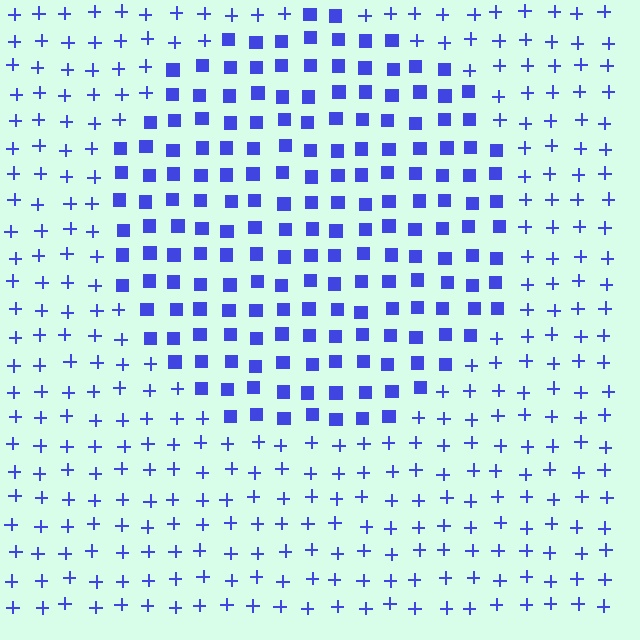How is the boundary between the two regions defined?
The boundary is defined by a change in element shape: squares inside vs. plus signs outside. All elements share the same color and spacing.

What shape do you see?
I see a circle.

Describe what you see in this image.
The image is filled with small blue elements arranged in a uniform grid. A circle-shaped region contains squares, while the surrounding area contains plus signs. The boundary is defined purely by the change in element shape.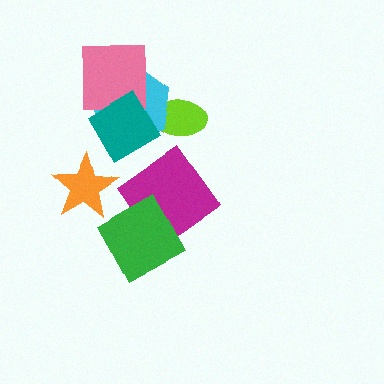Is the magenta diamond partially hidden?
Yes, it is partially covered by another shape.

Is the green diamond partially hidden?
No, no other shape covers it.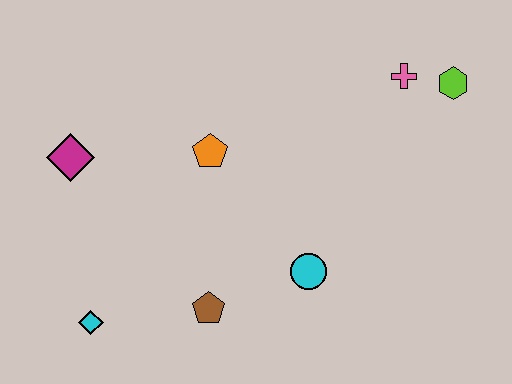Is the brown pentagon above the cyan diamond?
Yes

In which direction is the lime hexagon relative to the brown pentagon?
The lime hexagon is to the right of the brown pentagon.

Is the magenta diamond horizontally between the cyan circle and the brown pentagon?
No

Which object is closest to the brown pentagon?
The cyan circle is closest to the brown pentagon.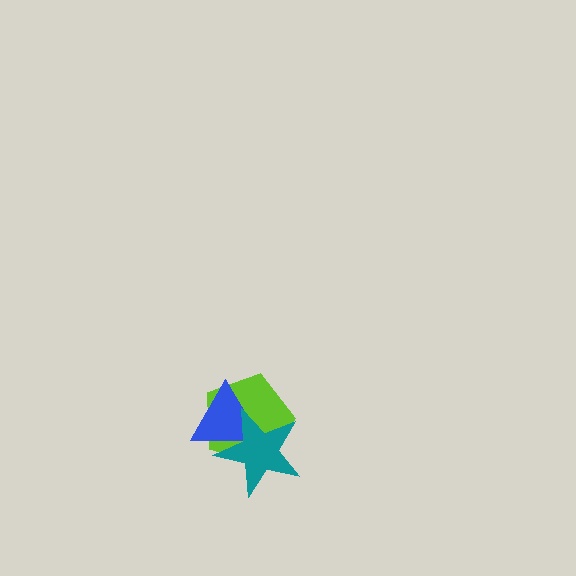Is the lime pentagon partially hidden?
Yes, it is partially covered by another shape.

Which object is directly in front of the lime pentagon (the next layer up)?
The blue triangle is directly in front of the lime pentagon.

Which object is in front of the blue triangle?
The teal star is in front of the blue triangle.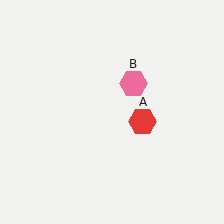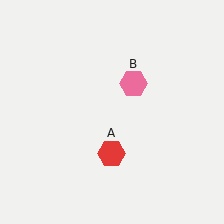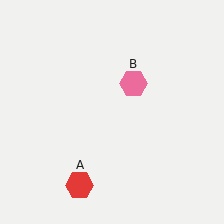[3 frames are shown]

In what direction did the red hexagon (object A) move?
The red hexagon (object A) moved down and to the left.